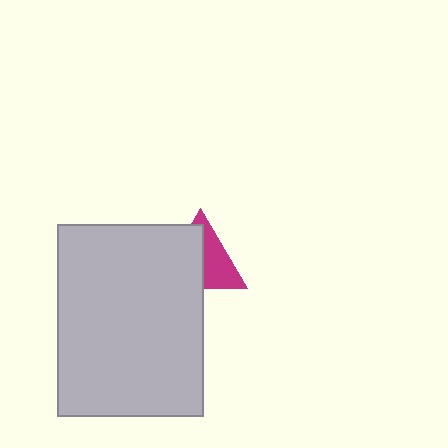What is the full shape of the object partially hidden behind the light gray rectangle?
The partially hidden object is a magenta triangle.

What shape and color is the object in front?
The object in front is a light gray rectangle.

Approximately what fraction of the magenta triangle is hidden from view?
Roughly 53% of the magenta triangle is hidden behind the light gray rectangle.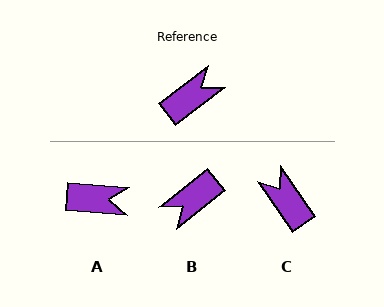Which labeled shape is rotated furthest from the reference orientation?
B, about 179 degrees away.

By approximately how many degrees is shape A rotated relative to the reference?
Approximately 42 degrees clockwise.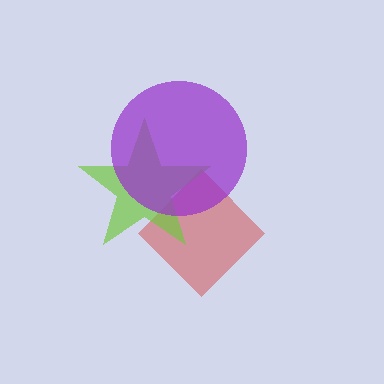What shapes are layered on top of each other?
The layered shapes are: a red diamond, a lime star, a purple circle.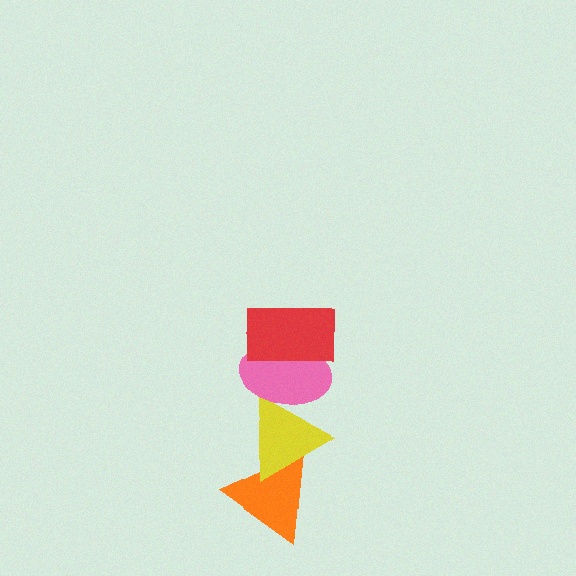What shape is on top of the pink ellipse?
The red rectangle is on top of the pink ellipse.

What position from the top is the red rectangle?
The red rectangle is 1st from the top.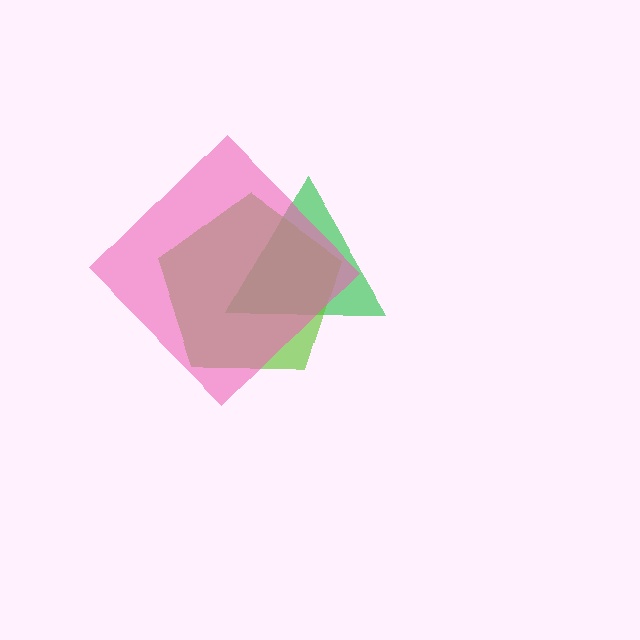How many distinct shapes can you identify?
There are 3 distinct shapes: a green triangle, a lime pentagon, a pink diamond.